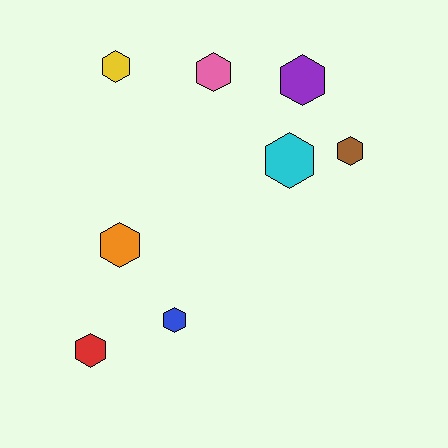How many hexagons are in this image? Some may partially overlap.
There are 8 hexagons.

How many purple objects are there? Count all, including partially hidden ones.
There is 1 purple object.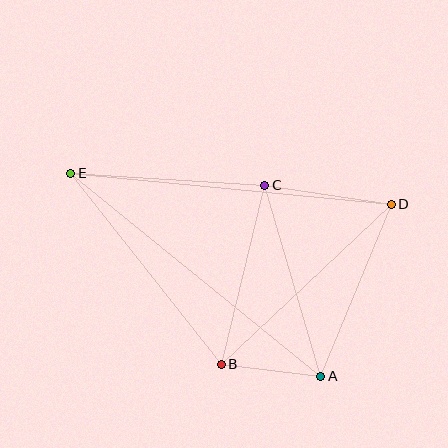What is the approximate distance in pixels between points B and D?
The distance between B and D is approximately 234 pixels.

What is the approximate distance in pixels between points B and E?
The distance between B and E is approximately 243 pixels.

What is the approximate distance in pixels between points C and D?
The distance between C and D is approximately 128 pixels.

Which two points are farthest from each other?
Points A and E are farthest from each other.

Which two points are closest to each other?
Points A and B are closest to each other.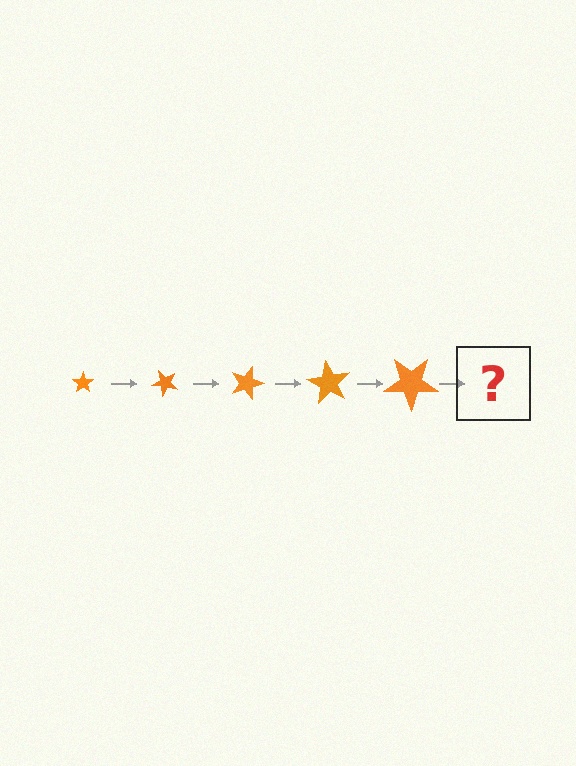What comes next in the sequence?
The next element should be a star, larger than the previous one and rotated 225 degrees from the start.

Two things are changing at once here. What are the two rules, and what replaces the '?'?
The two rules are that the star grows larger each step and it rotates 45 degrees each step. The '?' should be a star, larger than the previous one and rotated 225 degrees from the start.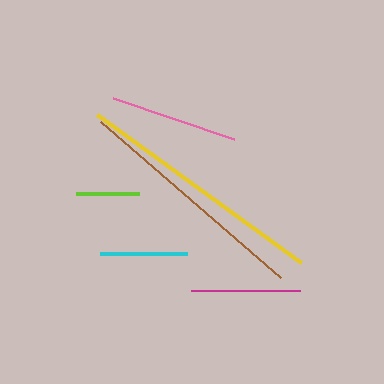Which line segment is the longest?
The yellow line is the longest at approximately 252 pixels.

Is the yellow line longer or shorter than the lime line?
The yellow line is longer than the lime line.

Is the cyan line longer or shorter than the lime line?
The cyan line is longer than the lime line.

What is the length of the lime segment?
The lime segment is approximately 63 pixels long.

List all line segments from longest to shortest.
From longest to shortest: yellow, brown, pink, magenta, cyan, lime.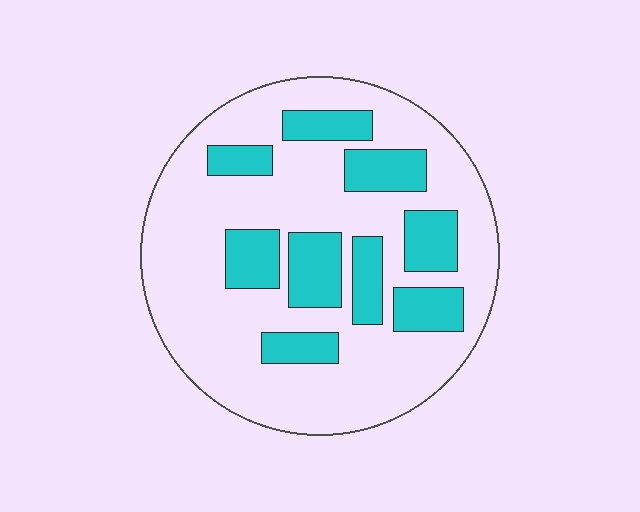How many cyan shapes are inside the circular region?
9.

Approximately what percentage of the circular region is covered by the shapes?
Approximately 25%.